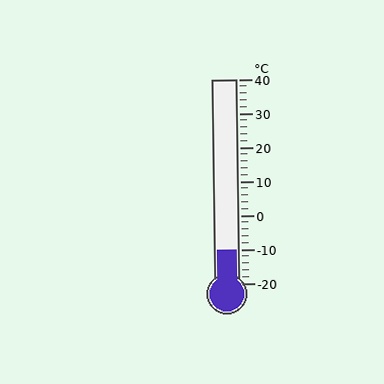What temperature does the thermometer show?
The thermometer shows approximately -10°C.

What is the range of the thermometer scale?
The thermometer scale ranges from -20°C to 40°C.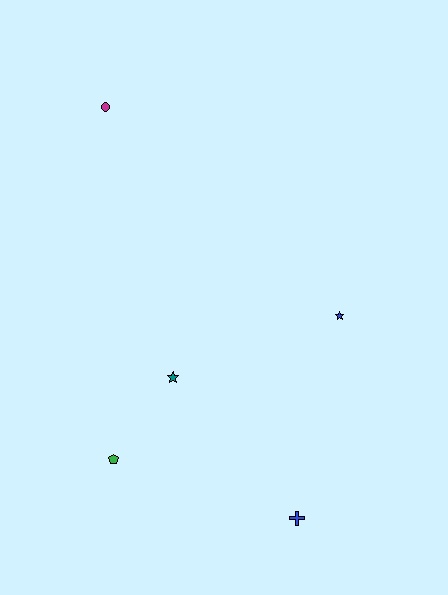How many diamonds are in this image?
There are no diamonds.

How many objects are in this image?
There are 5 objects.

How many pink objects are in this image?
There are no pink objects.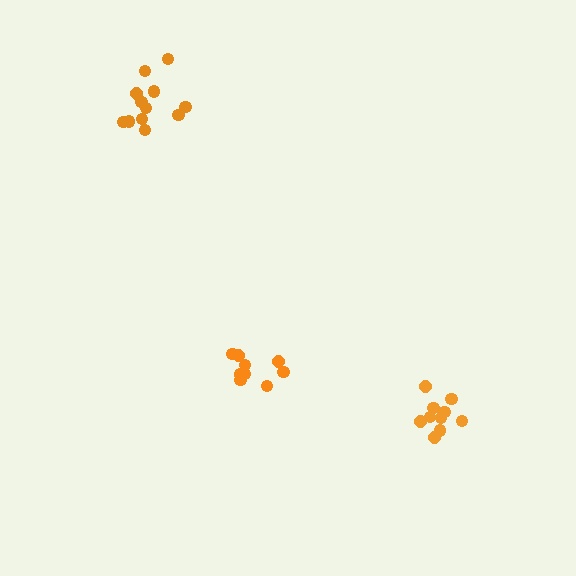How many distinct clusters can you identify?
There are 3 distinct clusters.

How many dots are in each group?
Group 1: 12 dots, Group 2: 10 dots, Group 3: 9 dots (31 total).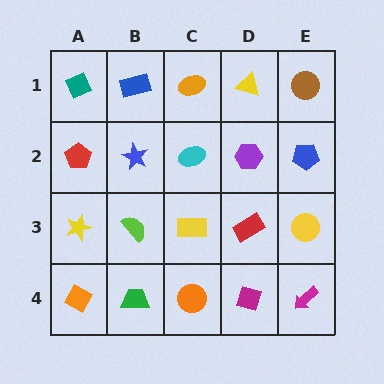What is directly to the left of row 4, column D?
An orange circle.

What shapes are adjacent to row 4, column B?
A lime semicircle (row 3, column B), an orange diamond (row 4, column A), an orange circle (row 4, column C).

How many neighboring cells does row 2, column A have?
3.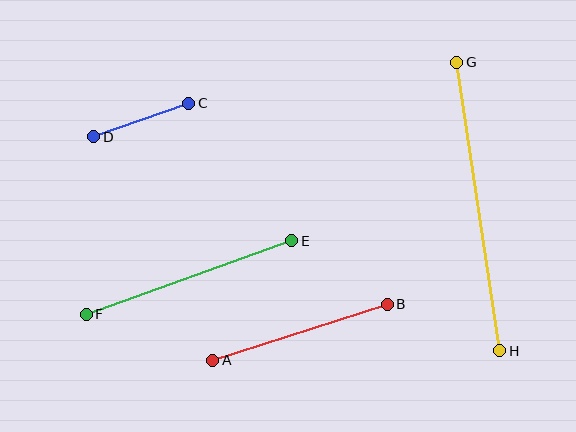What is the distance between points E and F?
The distance is approximately 218 pixels.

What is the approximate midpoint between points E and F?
The midpoint is at approximately (189, 278) pixels.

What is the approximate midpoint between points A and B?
The midpoint is at approximately (300, 332) pixels.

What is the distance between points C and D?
The distance is approximately 101 pixels.